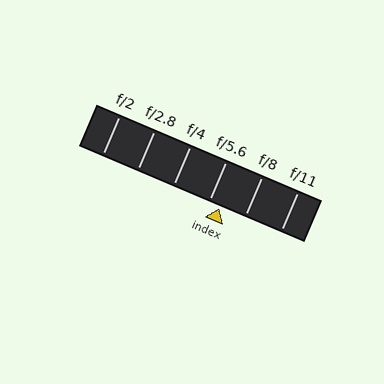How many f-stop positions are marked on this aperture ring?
There are 6 f-stop positions marked.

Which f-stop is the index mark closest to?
The index mark is closest to f/5.6.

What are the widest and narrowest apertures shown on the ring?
The widest aperture shown is f/2 and the narrowest is f/11.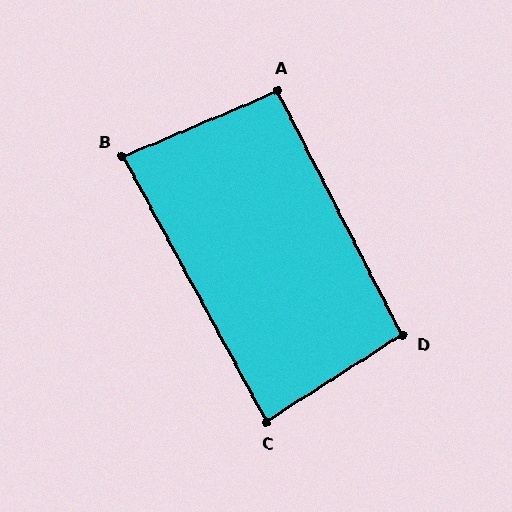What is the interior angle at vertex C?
Approximately 86 degrees (approximately right).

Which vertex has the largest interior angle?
D, at approximately 96 degrees.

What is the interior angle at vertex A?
Approximately 94 degrees (approximately right).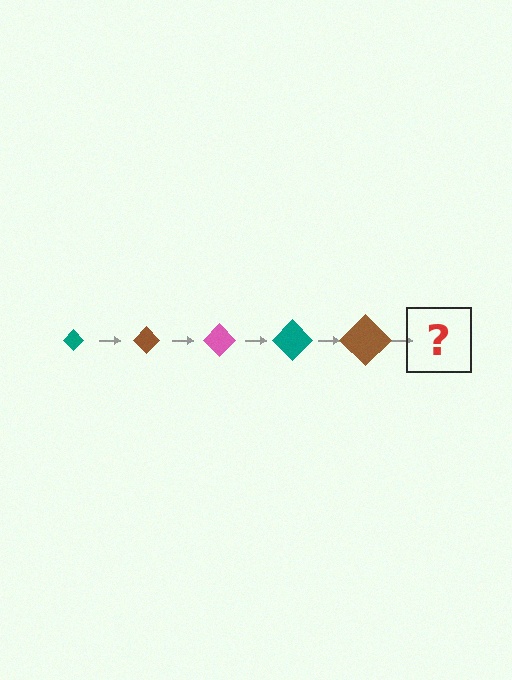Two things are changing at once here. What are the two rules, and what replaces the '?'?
The two rules are that the diamond grows larger each step and the color cycles through teal, brown, and pink. The '?' should be a pink diamond, larger than the previous one.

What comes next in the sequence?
The next element should be a pink diamond, larger than the previous one.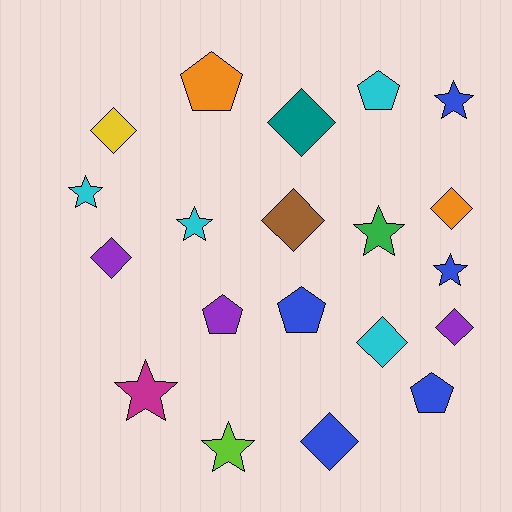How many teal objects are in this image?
There is 1 teal object.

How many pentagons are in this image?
There are 5 pentagons.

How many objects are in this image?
There are 20 objects.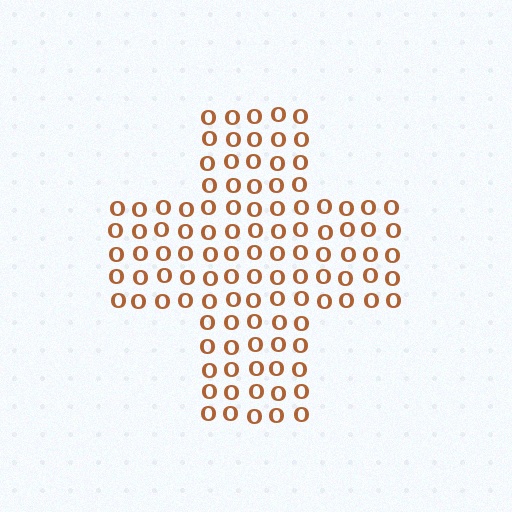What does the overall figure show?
The overall figure shows a cross.